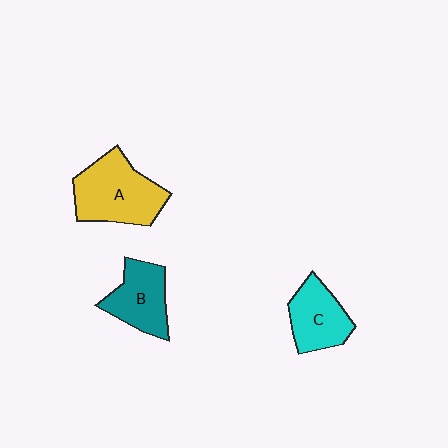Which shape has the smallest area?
Shape C (cyan).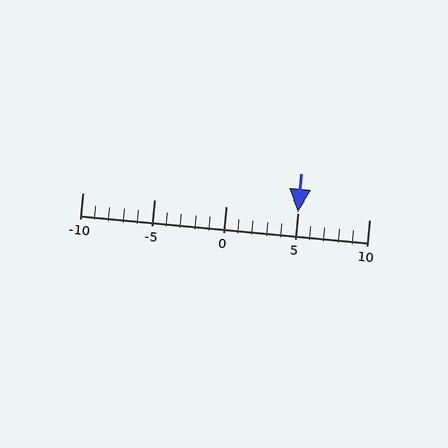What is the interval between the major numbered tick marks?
The major tick marks are spaced 5 units apart.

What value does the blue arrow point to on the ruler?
The blue arrow points to approximately 5.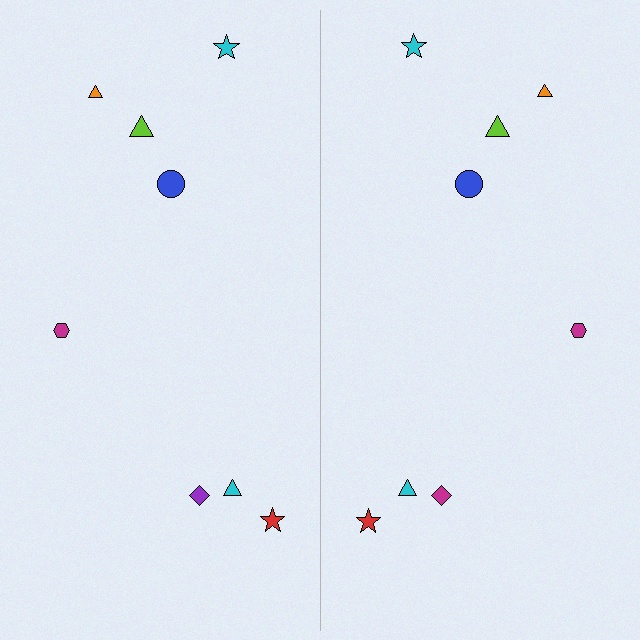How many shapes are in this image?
There are 16 shapes in this image.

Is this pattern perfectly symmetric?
No, the pattern is not perfectly symmetric. The magenta diamond on the right side breaks the symmetry — its mirror counterpart is purple.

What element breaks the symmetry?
The magenta diamond on the right side breaks the symmetry — its mirror counterpart is purple.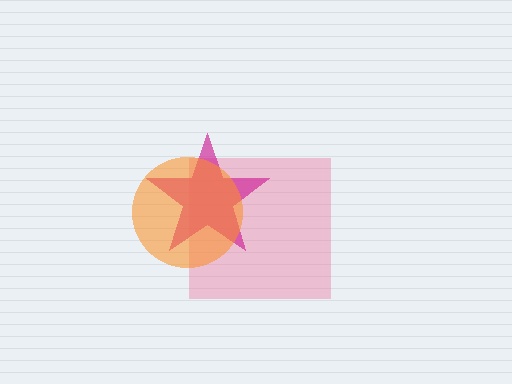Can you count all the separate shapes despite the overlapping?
Yes, there are 3 separate shapes.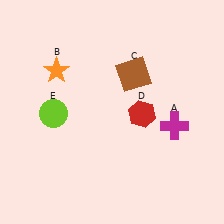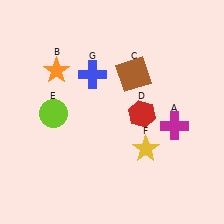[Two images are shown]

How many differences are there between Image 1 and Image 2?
There are 2 differences between the two images.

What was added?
A yellow star (F), a blue cross (G) were added in Image 2.